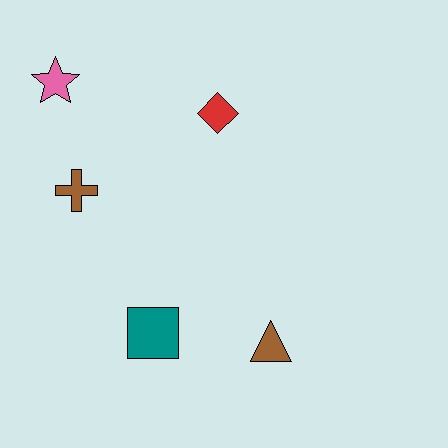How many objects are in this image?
There are 5 objects.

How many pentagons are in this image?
There are no pentagons.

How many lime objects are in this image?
There are no lime objects.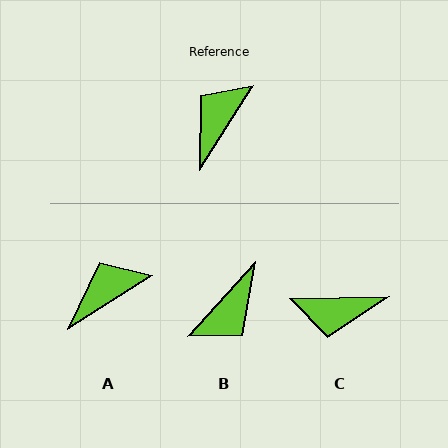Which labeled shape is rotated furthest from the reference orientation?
B, about 171 degrees away.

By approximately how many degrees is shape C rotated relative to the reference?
Approximately 124 degrees counter-clockwise.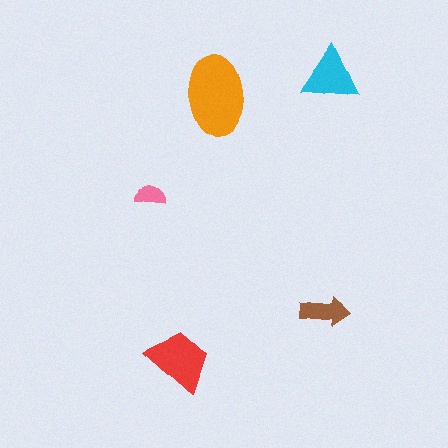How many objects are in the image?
There are 5 objects in the image.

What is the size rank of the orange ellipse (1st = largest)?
1st.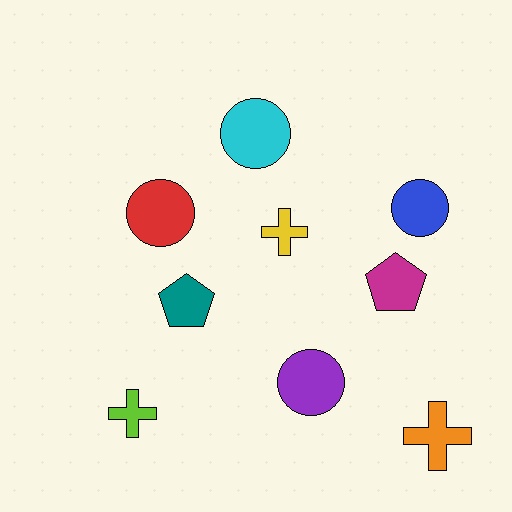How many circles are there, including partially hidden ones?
There are 4 circles.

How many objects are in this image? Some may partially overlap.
There are 9 objects.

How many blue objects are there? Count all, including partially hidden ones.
There is 1 blue object.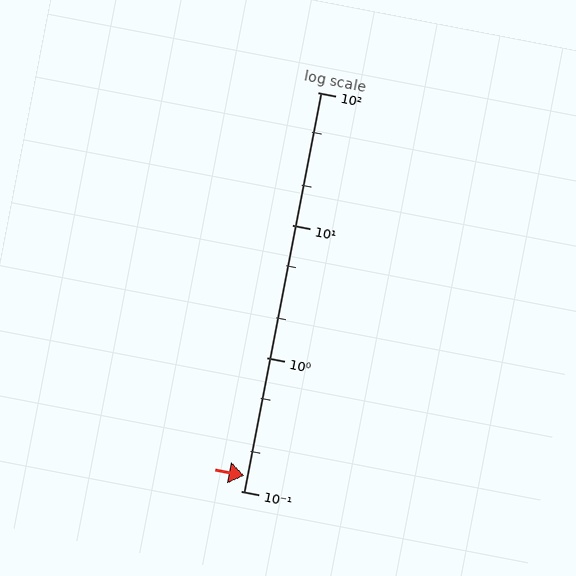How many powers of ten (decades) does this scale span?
The scale spans 3 decades, from 0.1 to 100.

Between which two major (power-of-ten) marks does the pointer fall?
The pointer is between 0.1 and 1.